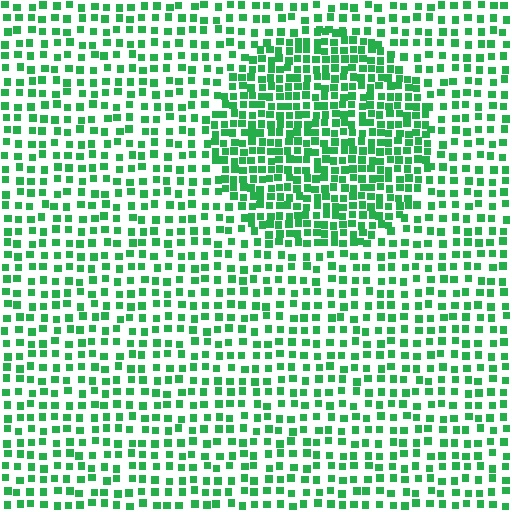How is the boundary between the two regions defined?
The boundary is defined by a change in element density (approximately 1.8x ratio). All elements are the same color, size, and shape.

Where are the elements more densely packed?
The elements are more densely packed inside the circle boundary.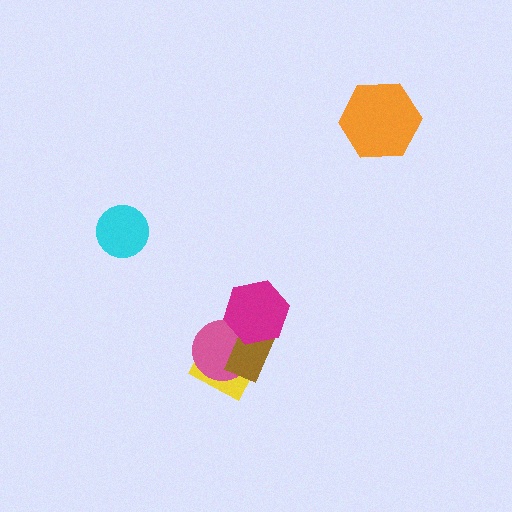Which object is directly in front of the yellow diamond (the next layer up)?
The pink circle is directly in front of the yellow diamond.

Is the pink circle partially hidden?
Yes, it is partially covered by another shape.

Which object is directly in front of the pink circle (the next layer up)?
The brown rectangle is directly in front of the pink circle.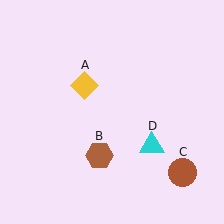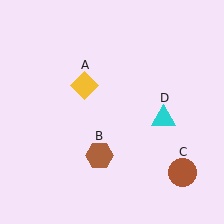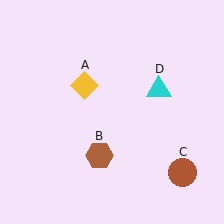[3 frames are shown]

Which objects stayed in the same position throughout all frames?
Yellow diamond (object A) and brown hexagon (object B) and brown circle (object C) remained stationary.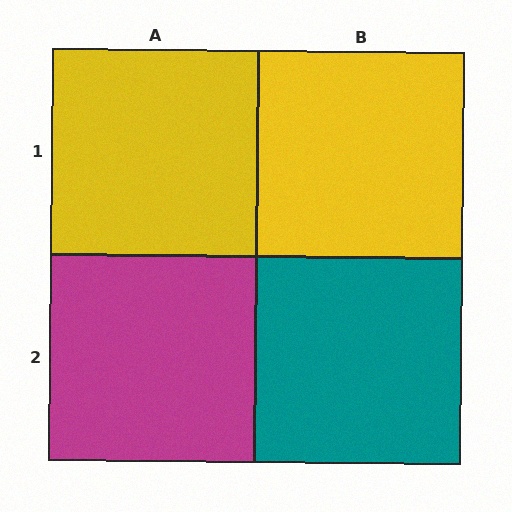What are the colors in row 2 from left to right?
Magenta, teal.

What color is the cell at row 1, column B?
Yellow.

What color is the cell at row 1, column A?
Yellow.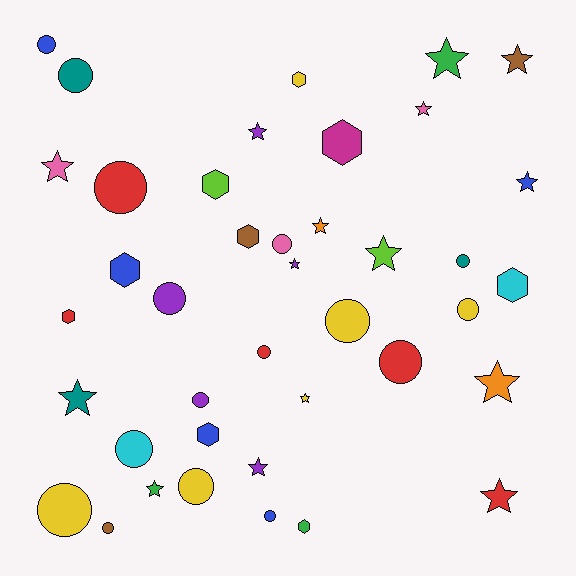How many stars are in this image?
There are 15 stars.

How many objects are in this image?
There are 40 objects.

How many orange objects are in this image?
There are 2 orange objects.